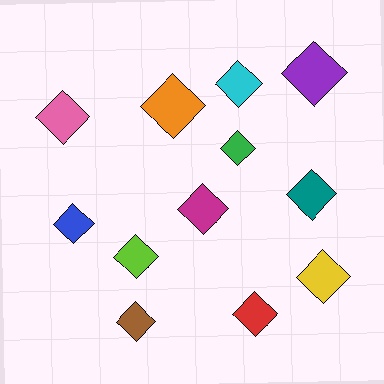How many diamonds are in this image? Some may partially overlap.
There are 12 diamonds.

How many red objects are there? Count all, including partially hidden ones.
There is 1 red object.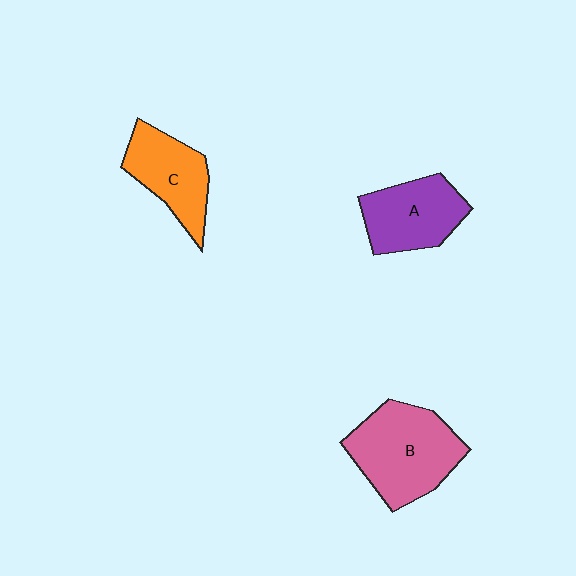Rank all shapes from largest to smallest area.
From largest to smallest: B (pink), A (purple), C (orange).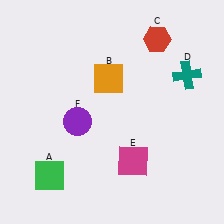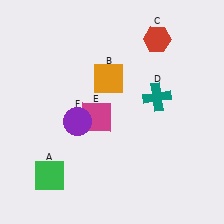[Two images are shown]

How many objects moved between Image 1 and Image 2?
2 objects moved between the two images.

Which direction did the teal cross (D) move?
The teal cross (D) moved left.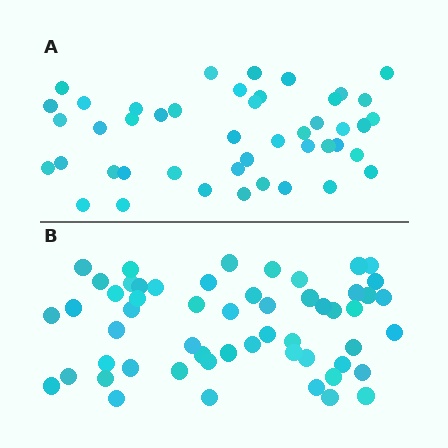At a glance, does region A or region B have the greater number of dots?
Region B (the bottom region) has more dots.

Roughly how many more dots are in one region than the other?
Region B has roughly 10 or so more dots than region A.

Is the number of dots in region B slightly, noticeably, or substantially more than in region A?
Region B has only slightly more — the two regions are fairly close. The ratio is roughly 1.2 to 1.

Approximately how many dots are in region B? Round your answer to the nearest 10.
About 60 dots. (The exact count is 55, which rounds to 60.)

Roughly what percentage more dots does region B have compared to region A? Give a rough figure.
About 20% more.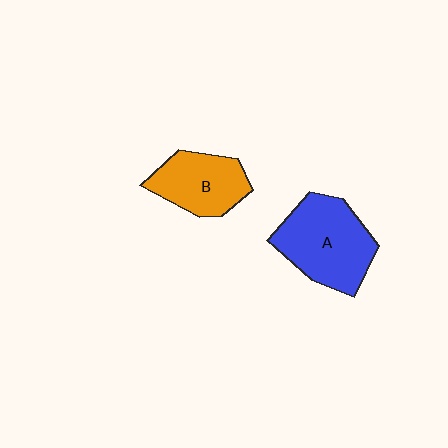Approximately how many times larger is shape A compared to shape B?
Approximately 1.4 times.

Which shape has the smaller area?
Shape B (orange).